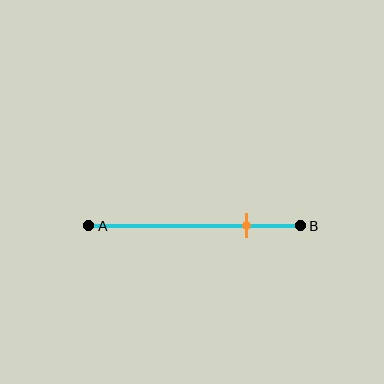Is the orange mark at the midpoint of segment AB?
No, the mark is at about 75% from A, not at the 50% midpoint.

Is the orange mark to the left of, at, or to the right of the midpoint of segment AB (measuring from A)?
The orange mark is to the right of the midpoint of segment AB.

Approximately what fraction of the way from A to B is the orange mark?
The orange mark is approximately 75% of the way from A to B.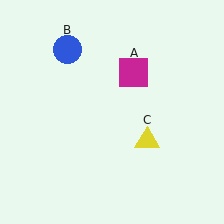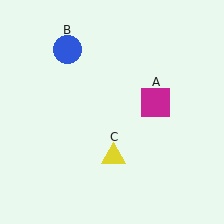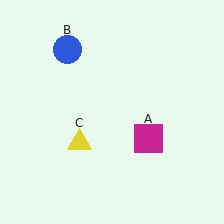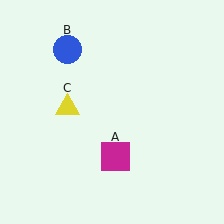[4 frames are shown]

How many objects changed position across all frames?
2 objects changed position: magenta square (object A), yellow triangle (object C).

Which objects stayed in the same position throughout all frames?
Blue circle (object B) remained stationary.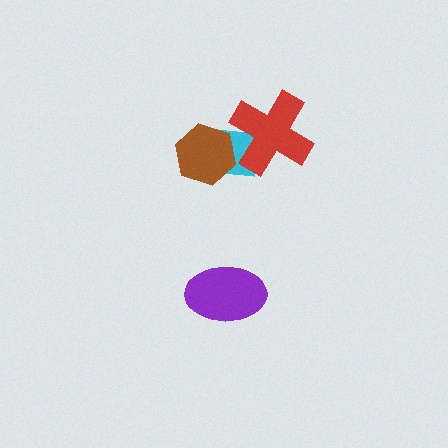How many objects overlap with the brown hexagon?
1 object overlaps with the brown hexagon.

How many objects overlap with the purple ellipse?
0 objects overlap with the purple ellipse.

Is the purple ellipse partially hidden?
No, no other shape covers it.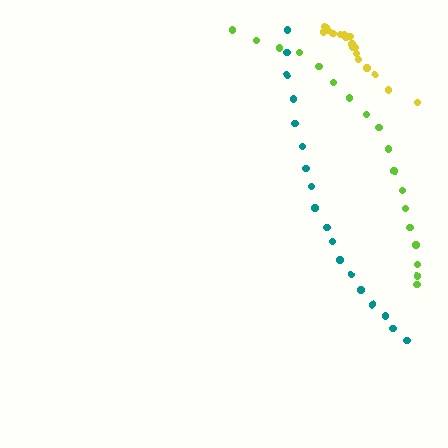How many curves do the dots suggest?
There are 3 distinct paths.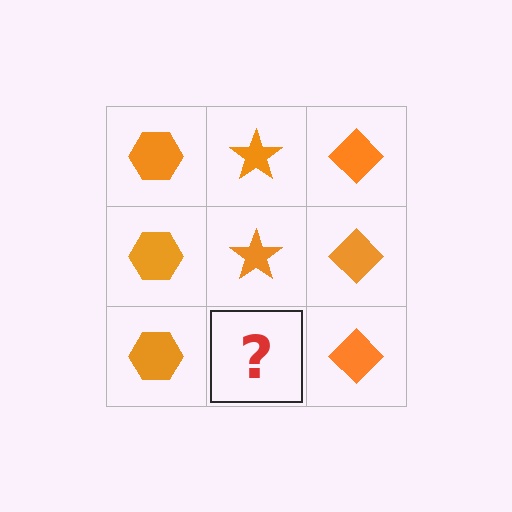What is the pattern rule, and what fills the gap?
The rule is that each column has a consistent shape. The gap should be filled with an orange star.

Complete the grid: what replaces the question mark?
The question mark should be replaced with an orange star.